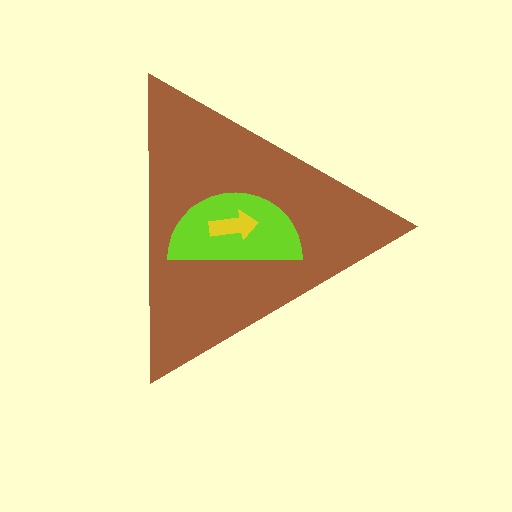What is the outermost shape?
The brown triangle.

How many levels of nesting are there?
3.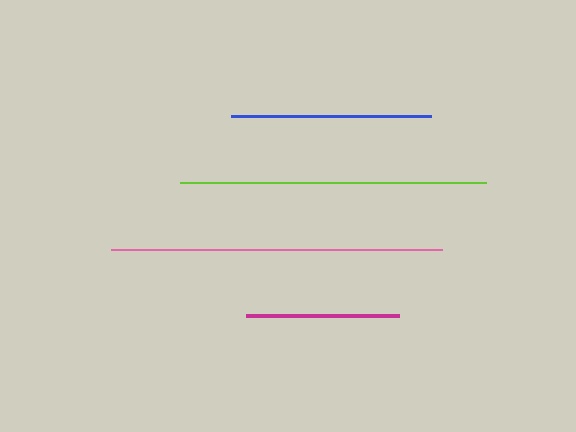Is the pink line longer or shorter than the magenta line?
The pink line is longer than the magenta line.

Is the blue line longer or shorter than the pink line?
The pink line is longer than the blue line.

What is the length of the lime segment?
The lime segment is approximately 306 pixels long.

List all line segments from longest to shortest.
From longest to shortest: pink, lime, blue, magenta.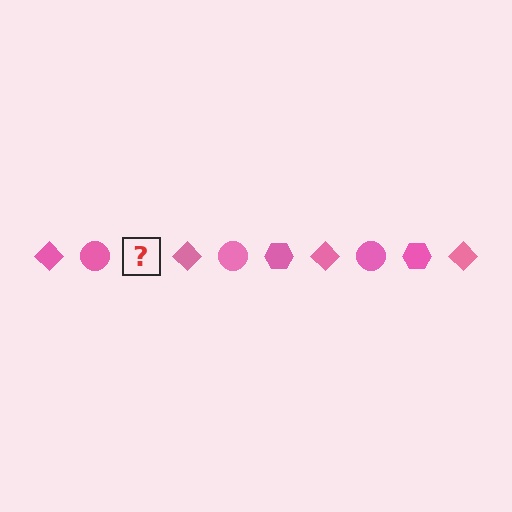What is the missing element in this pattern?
The missing element is a pink hexagon.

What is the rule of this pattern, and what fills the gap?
The rule is that the pattern cycles through diamond, circle, hexagon shapes in pink. The gap should be filled with a pink hexagon.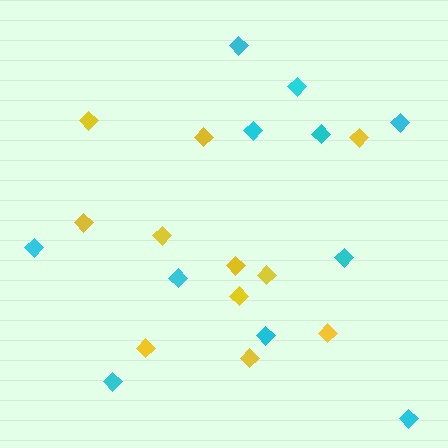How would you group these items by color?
There are 2 groups: one group of yellow diamonds (11) and one group of cyan diamonds (11).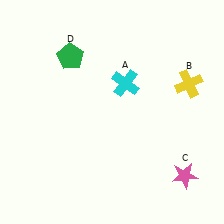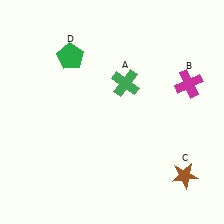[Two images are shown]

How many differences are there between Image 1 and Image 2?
There are 3 differences between the two images.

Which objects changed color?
A changed from cyan to green. B changed from yellow to magenta. C changed from pink to brown.